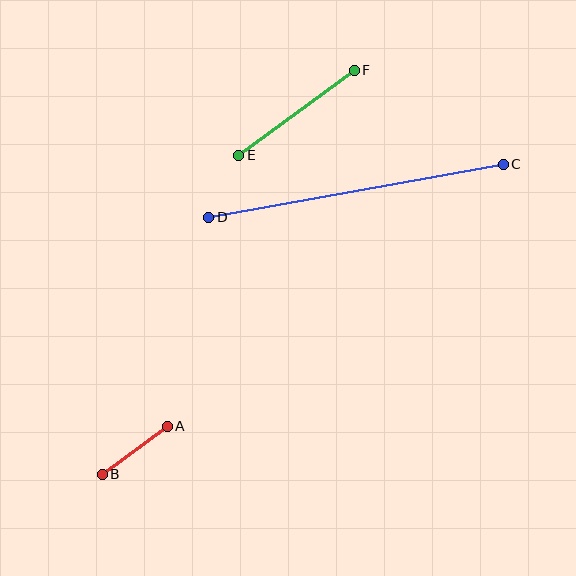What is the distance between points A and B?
The distance is approximately 81 pixels.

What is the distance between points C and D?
The distance is approximately 300 pixels.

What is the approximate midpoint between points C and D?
The midpoint is at approximately (356, 191) pixels.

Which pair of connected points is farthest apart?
Points C and D are farthest apart.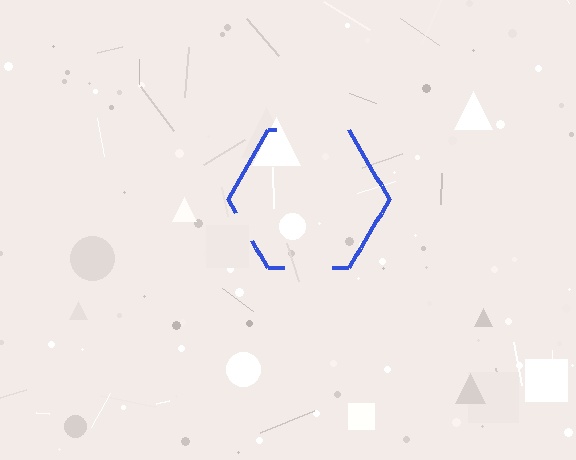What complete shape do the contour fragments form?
The contour fragments form a hexagon.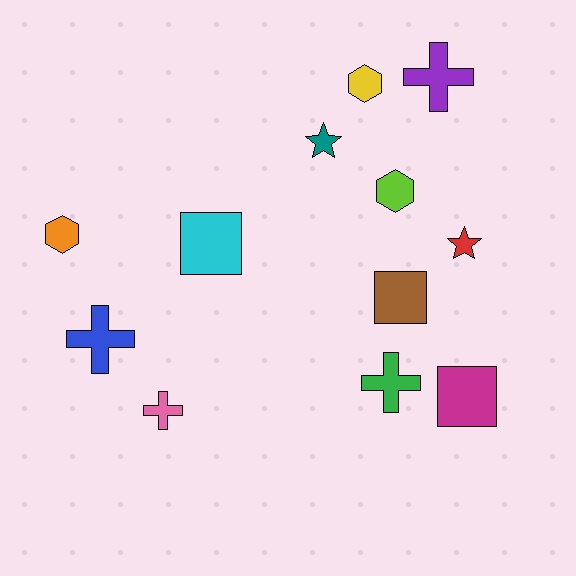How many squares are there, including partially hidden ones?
There are 3 squares.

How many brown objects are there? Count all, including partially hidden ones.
There is 1 brown object.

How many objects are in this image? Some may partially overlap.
There are 12 objects.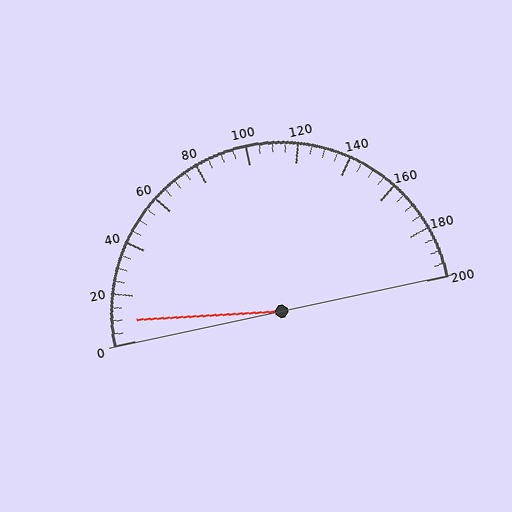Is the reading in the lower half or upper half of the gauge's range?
The reading is in the lower half of the range (0 to 200).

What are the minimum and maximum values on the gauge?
The gauge ranges from 0 to 200.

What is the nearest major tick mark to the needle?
The nearest major tick mark is 0.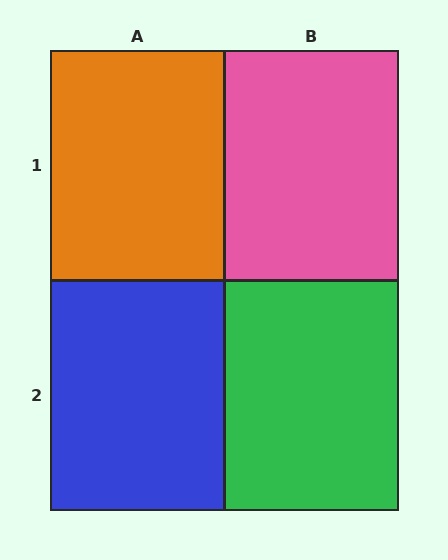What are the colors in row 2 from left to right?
Blue, green.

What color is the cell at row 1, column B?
Pink.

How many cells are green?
1 cell is green.